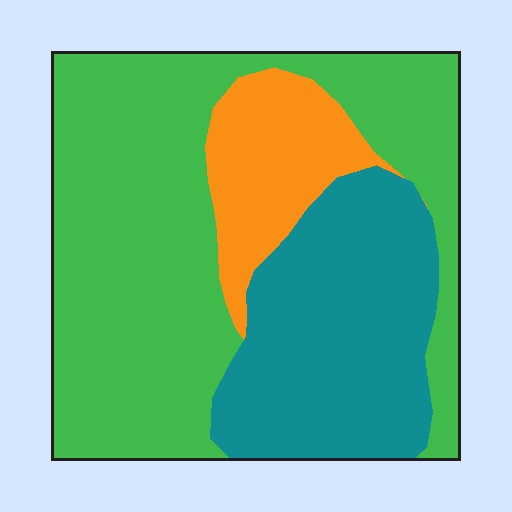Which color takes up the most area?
Green, at roughly 55%.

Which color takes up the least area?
Orange, at roughly 15%.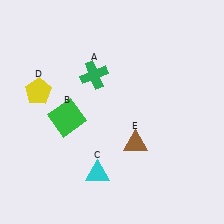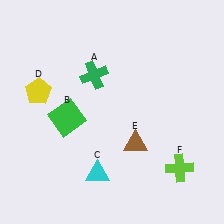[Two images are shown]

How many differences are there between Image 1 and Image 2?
There is 1 difference between the two images.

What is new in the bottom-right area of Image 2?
A lime cross (F) was added in the bottom-right area of Image 2.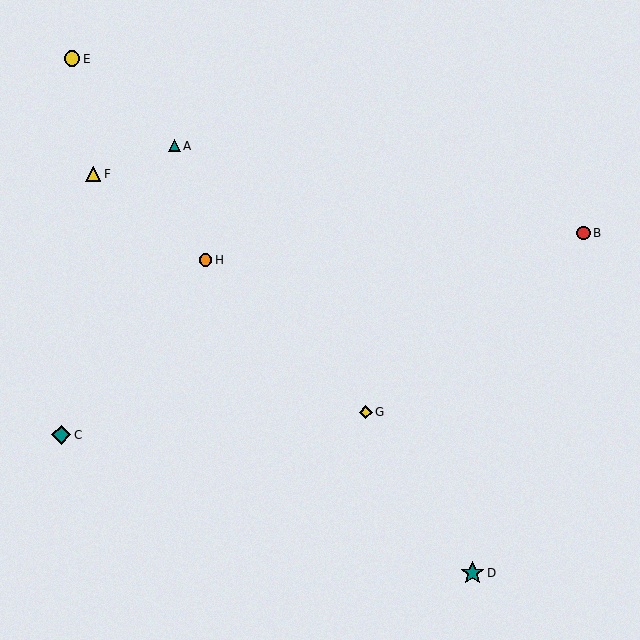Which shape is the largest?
The teal star (labeled D) is the largest.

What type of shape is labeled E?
Shape E is a yellow circle.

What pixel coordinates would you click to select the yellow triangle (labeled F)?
Click at (93, 174) to select the yellow triangle F.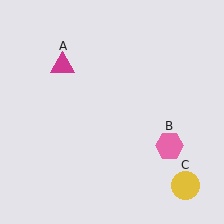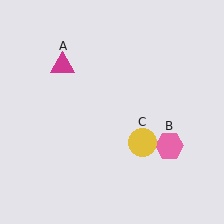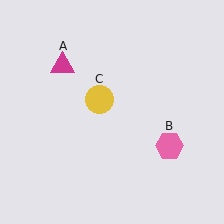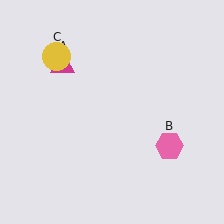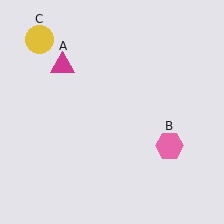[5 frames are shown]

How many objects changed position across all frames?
1 object changed position: yellow circle (object C).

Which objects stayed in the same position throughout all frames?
Magenta triangle (object A) and pink hexagon (object B) remained stationary.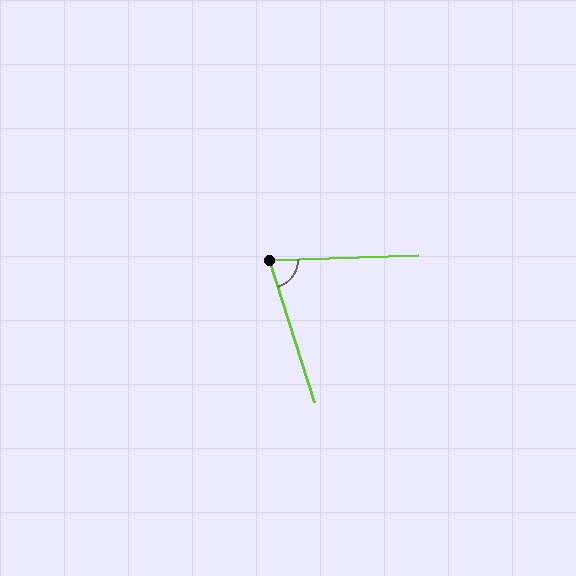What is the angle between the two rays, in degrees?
Approximately 74 degrees.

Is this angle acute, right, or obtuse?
It is acute.